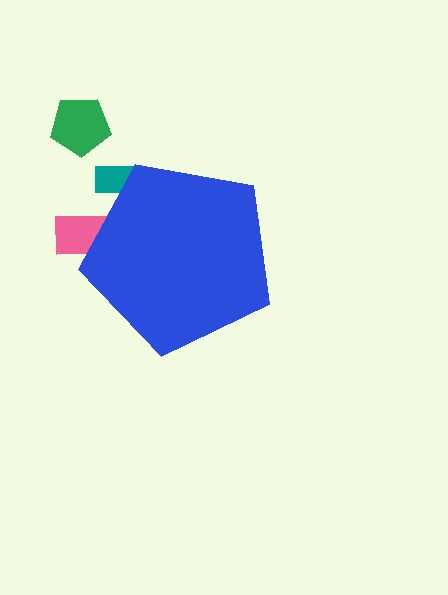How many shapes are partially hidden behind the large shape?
2 shapes are partially hidden.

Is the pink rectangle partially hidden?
Yes, the pink rectangle is partially hidden behind the blue pentagon.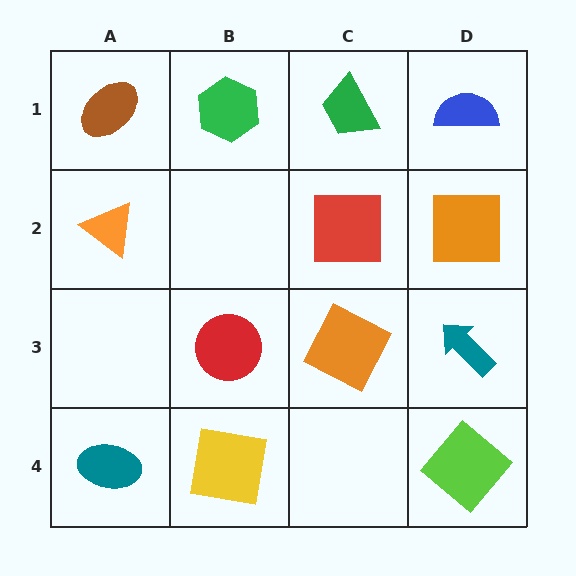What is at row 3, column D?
A teal arrow.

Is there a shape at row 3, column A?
No, that cell is empty.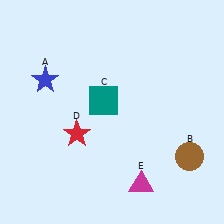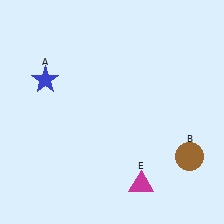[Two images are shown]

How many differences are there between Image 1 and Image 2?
There are 2 differences between the two images.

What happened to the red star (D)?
The red star (D) was removed in Image 2. It was in the bottom-left area of Image 1.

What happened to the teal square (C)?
The teal square (C) was removed in Image 2. It was in the top-left area of Image 1.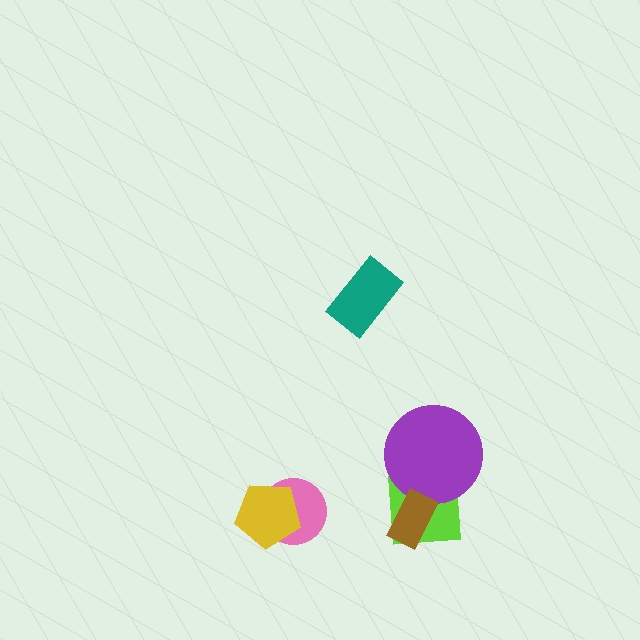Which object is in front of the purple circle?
The brown rectangle is in front of the purple circle.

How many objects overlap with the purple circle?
2 objects overlap with the purple circle.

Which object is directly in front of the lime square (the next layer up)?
The purple circle is directly in front of the lime square.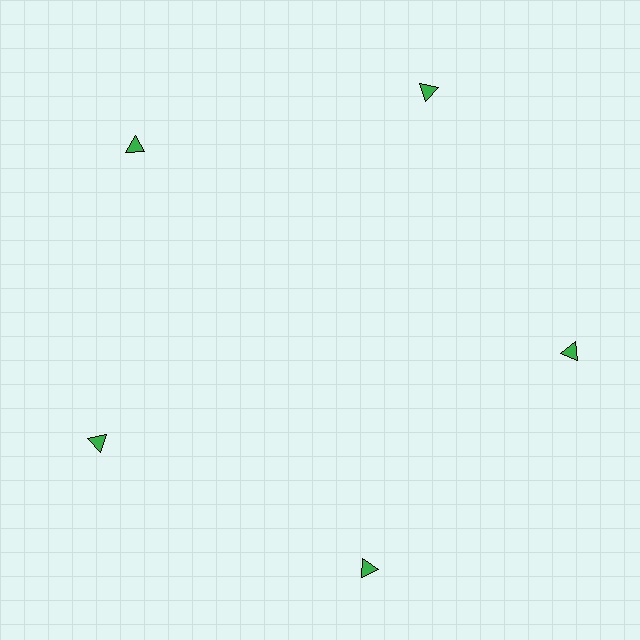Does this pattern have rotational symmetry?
Yes, this pattern has 5-fold rotational symmetry. It looks the same after rotating 72 degrees around the center.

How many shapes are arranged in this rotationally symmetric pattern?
There are 5 shapes, arranged in 5 groups of 1.